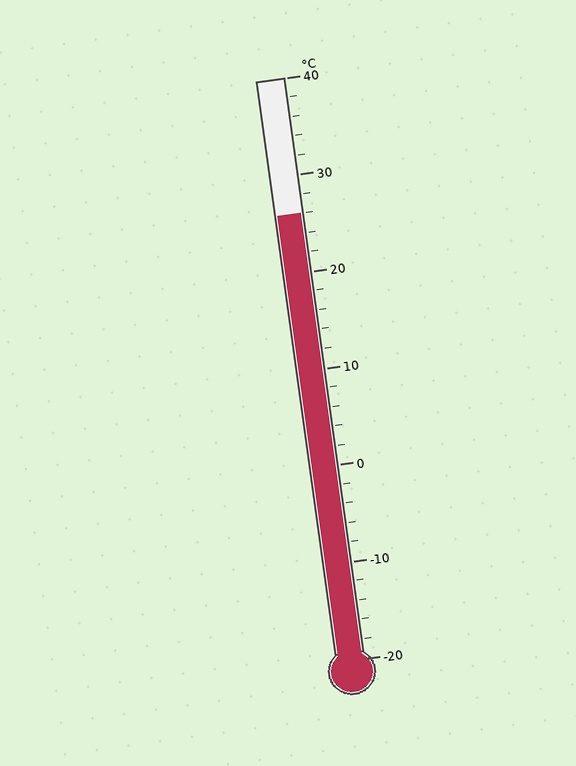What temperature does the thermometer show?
The thermometer shows approximately 26°C.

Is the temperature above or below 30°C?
The temperature is below 30°C.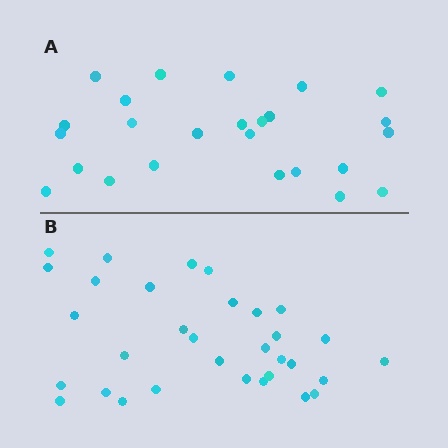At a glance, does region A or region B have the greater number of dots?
Region B (the bottom region) has more dots.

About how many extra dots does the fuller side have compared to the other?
Region B has roughly 8 or so more dots than region A.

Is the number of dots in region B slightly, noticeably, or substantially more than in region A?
Region B has noticeably more, but not dramatically so. The ratio is roughly 1.3 to 1.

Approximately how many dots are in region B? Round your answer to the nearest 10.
About 30 dots. (The exact count is 32, which rounds to 30.)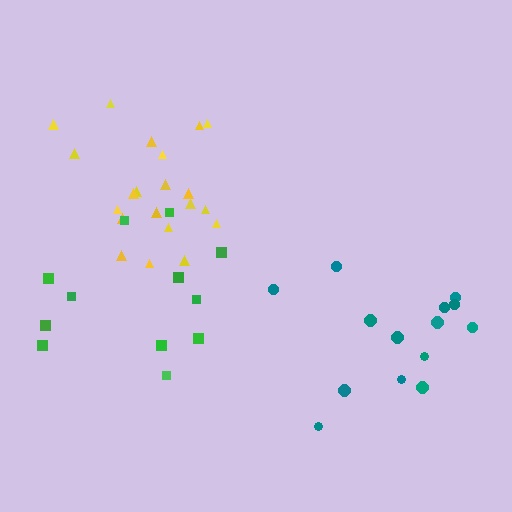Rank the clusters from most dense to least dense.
yellow, teal, green.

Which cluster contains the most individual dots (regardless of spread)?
Yellow (21).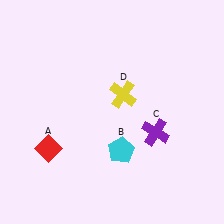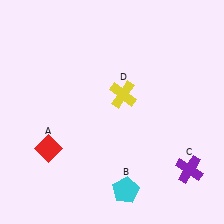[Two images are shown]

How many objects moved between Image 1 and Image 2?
2 objects moved between the two images.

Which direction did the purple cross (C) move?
The purple cross (C) moved down.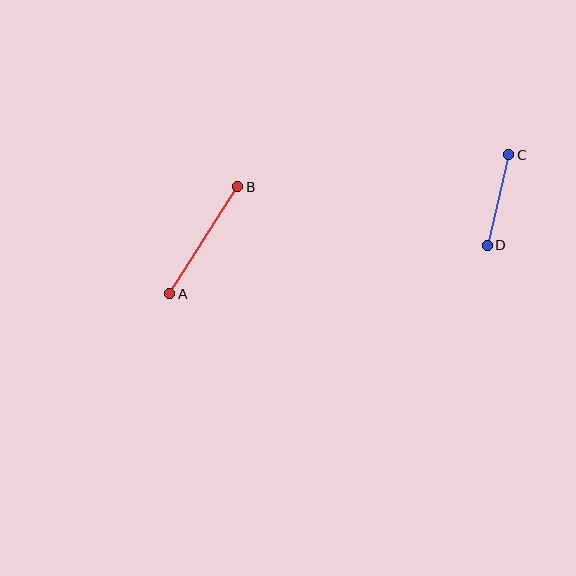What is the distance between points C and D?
The distance is approximately 93 pixels.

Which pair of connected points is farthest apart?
Points A and B are farthest apart.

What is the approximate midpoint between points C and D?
The midpoint is at approximately (498, 200) pixels.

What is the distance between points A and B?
The distance is approximately 126 pixels.